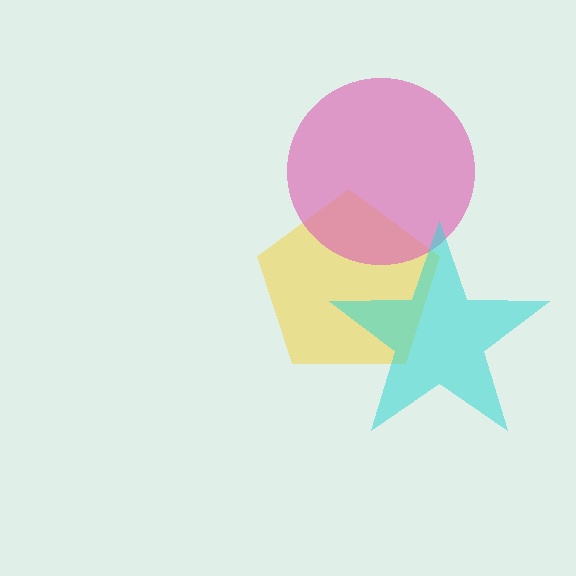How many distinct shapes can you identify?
There are 3 distinct shapes: a yellow pentagon, a pink circle, a cyan star.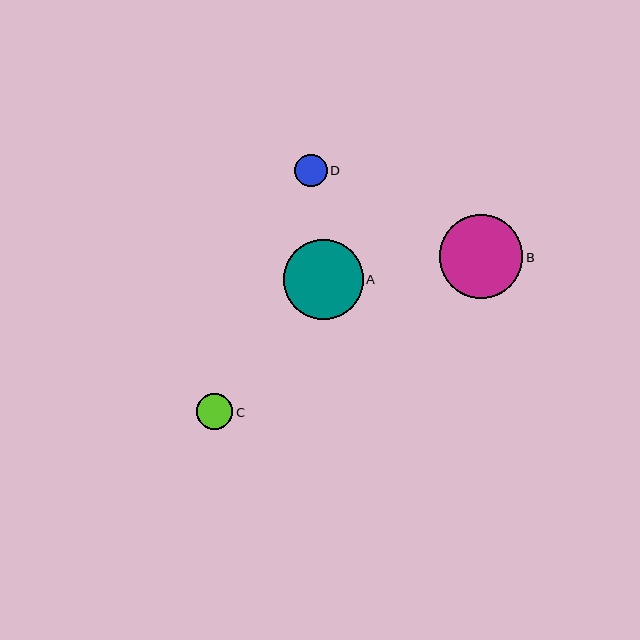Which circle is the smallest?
Circle D is the smallest with a size of approximately 33 pixels.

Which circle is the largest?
Circle B is the largest with a size of approximately 83 pixels.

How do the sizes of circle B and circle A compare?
Circle B and circle A are approximately the same size.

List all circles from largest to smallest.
From largest to smallest: B, A, C, D.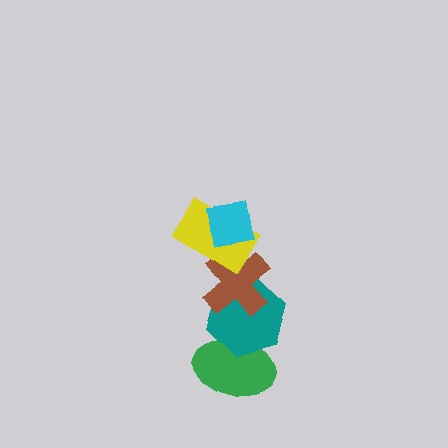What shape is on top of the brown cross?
The yellow rectangle is on top of the brown cross.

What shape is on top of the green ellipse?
The teal hexagon is on top of the green ellipse.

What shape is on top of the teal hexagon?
The brown cross is on top of the teal hexagon.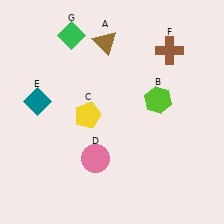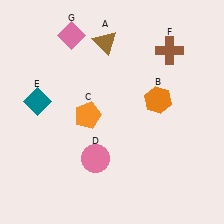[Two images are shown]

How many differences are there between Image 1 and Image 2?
There are 3 differences between the two images.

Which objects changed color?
B changed from lime to orange. C changed from yellow to orange. G changed from green to pink.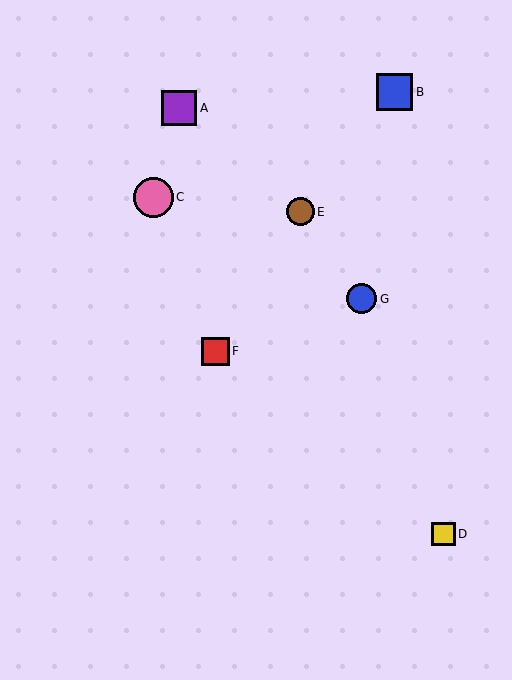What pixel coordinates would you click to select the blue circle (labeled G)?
Click at (362, 299) to select the blue circle G.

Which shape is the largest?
The pink circle (labeled C) is the largest.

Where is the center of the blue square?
The center of the blue square is at (395, 92).